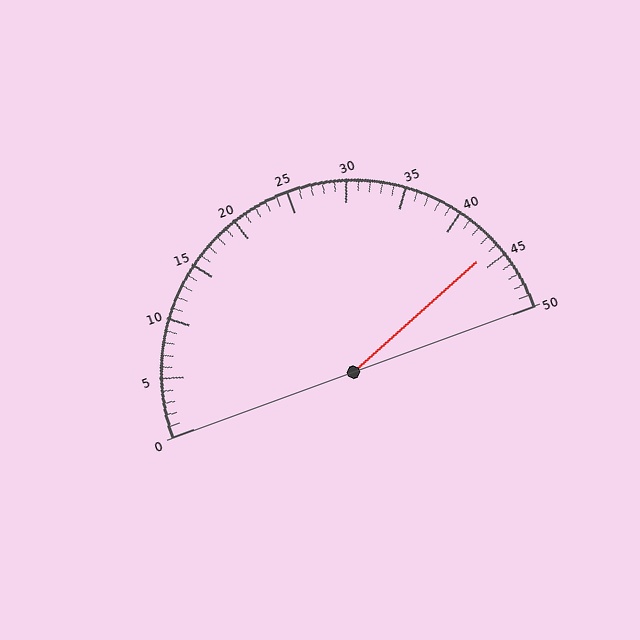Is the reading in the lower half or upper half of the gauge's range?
The reading is in the upper half of the range (0 to 50).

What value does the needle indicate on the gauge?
The needle indicates approximately 44.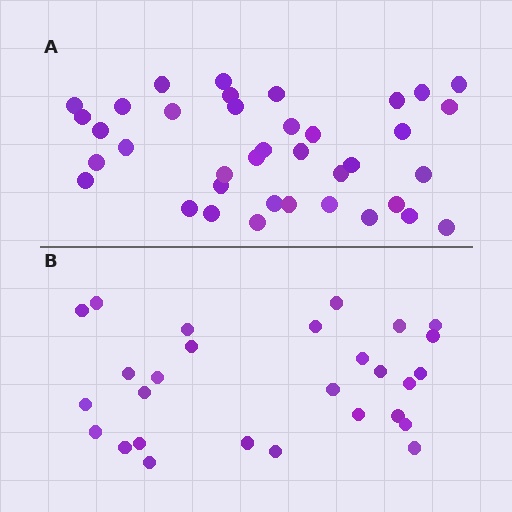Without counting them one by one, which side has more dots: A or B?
Region A (the top region) has more dots.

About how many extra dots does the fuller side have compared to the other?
Region A has roughly 10 or so more dots than region B.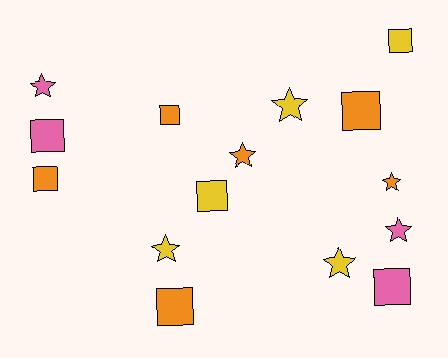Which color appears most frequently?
Orange, with 6 objects.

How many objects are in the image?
There are 15 objects.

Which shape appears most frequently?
Square, with 8 objects.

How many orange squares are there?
There are 4 orange squares.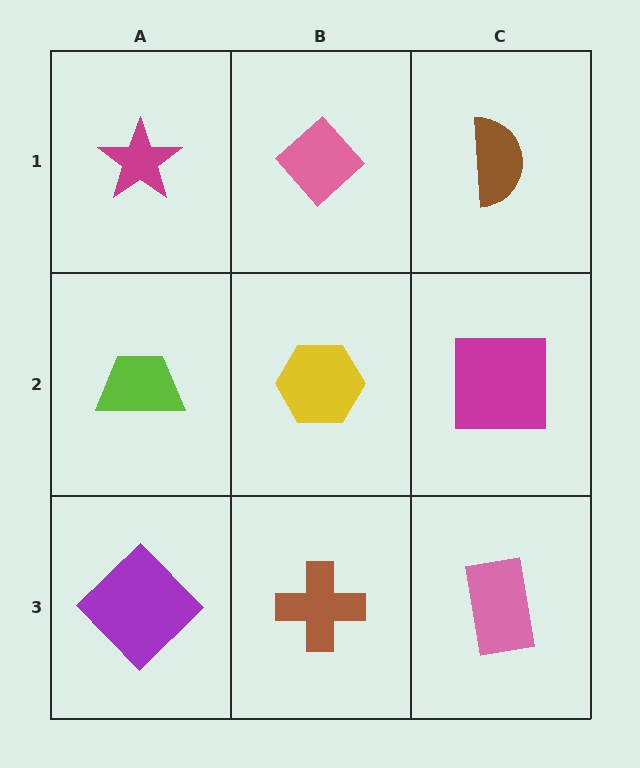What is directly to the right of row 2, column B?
A magenta square.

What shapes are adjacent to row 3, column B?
A yellow hexagon (row 2, column B), a purple diamond (row 3, column A), a pink rectangle (row 3, column C).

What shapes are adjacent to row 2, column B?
A pink diamond (row 1, column B), a brown cross (row 3, column B), a lime trapezoid (row 2, column A), a magenta square (row 2, column C).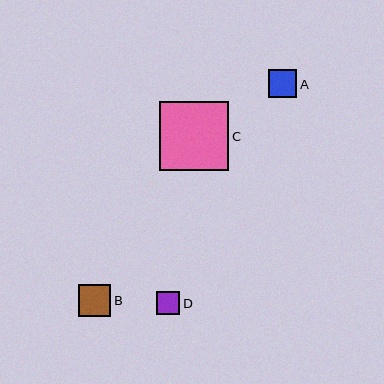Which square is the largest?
Square C is the largest with a size of approximately 69 pixels.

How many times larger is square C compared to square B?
Square C is approximately 2.1 times the size of square B.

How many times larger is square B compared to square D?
Square B is approximately 1.4 times the size of square D.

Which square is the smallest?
Square D is the smallest with a size of approximately 23 pixels.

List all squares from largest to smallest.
From largest to smallest: C, B, A, D.